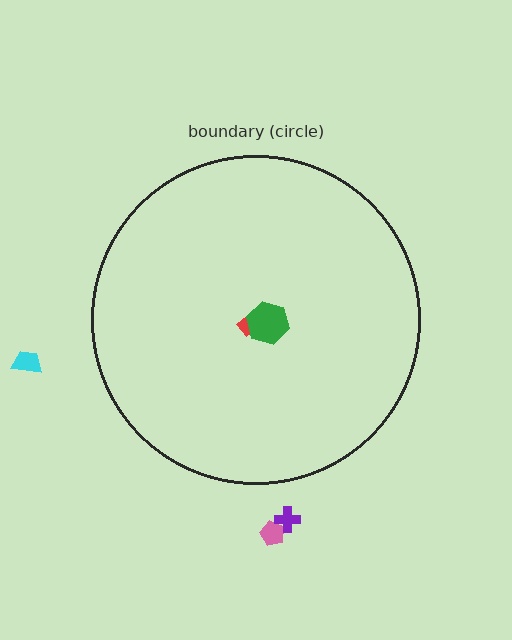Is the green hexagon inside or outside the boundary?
Inside.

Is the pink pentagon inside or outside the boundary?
Outside.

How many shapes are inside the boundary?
2 inside, 3 outside.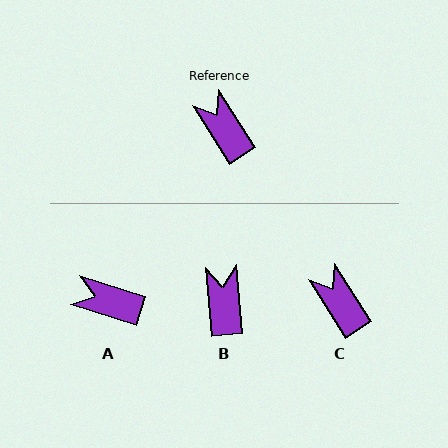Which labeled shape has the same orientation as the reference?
C.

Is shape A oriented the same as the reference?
No, it is off by about 39 degrees.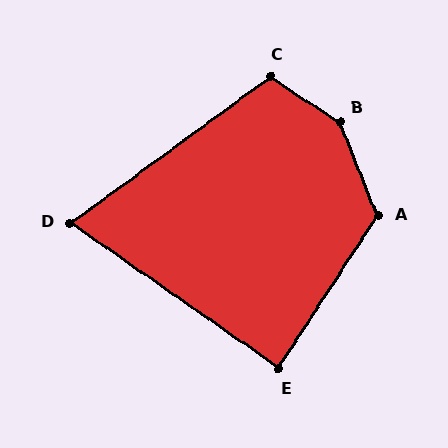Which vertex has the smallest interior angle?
D, at approximately 71 degrees.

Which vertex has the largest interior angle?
B, at approximately 145 degrees.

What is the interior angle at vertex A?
Approximately 125 degrees (obtuse).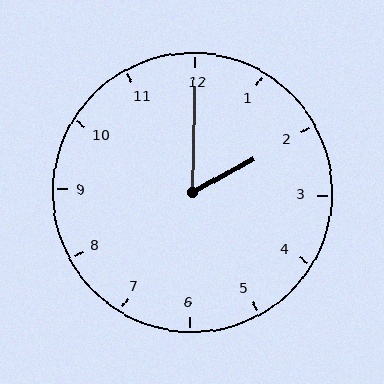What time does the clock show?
2:00.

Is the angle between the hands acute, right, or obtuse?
It is acute.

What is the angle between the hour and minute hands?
Approximately 60 degrees.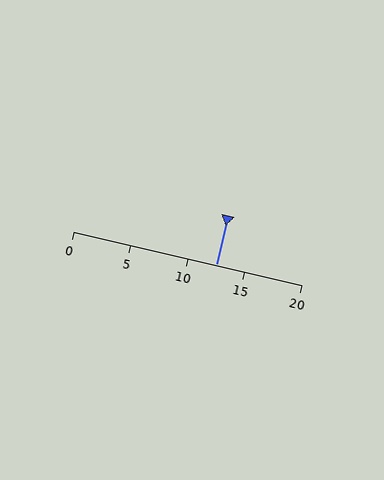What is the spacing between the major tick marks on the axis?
The major ticks are spaced 5 apart.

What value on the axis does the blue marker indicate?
The marker indicates approximately 12.5.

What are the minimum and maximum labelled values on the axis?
The axis runs from 0 to 20.